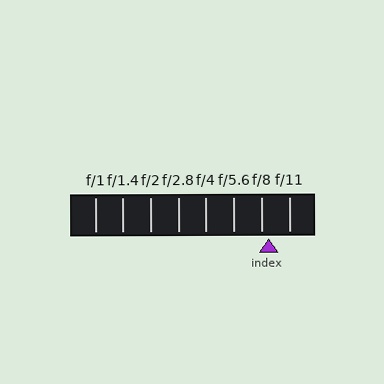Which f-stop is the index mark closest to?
The index mark is closest to f/8.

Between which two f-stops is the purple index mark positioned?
The index mark is between f/8 and f/11.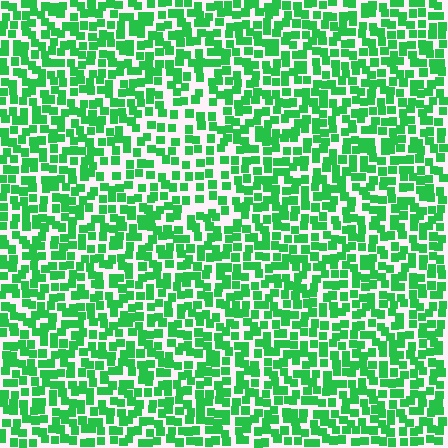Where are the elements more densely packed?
The elements are more densely packed outside the triangle boundary.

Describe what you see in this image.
The image contains small green elements arranged at two different densities. A triangle-shaped region is visible where the elements are less densely packed than the surrounding area.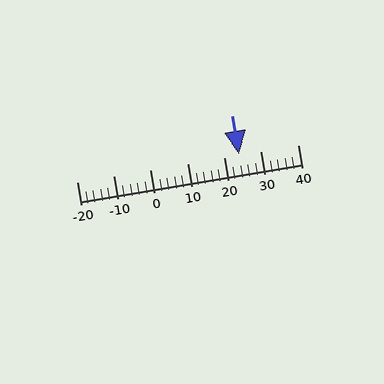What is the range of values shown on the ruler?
The ruler shows values from -20 to 40.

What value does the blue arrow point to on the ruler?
The blue arrow points to approximately 24.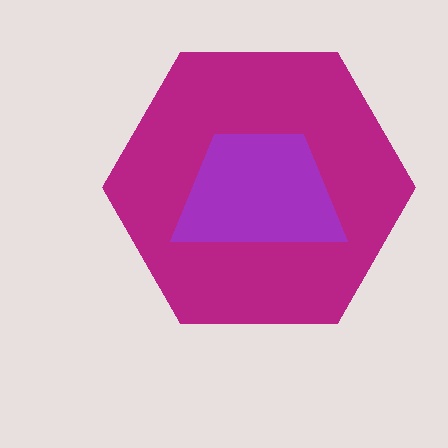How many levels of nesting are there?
2.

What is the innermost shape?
The purple trapezoid.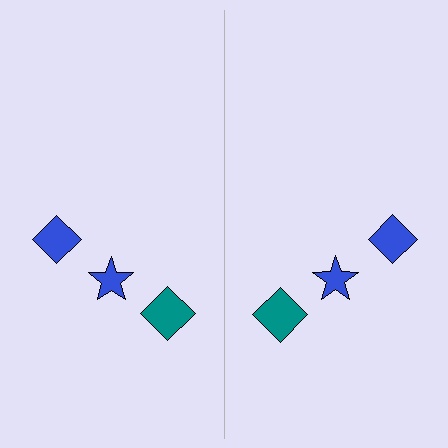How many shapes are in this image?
There are 6 shapes in this image.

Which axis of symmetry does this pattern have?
The pattern has a vertical axis of symmetry running through the center of the image.